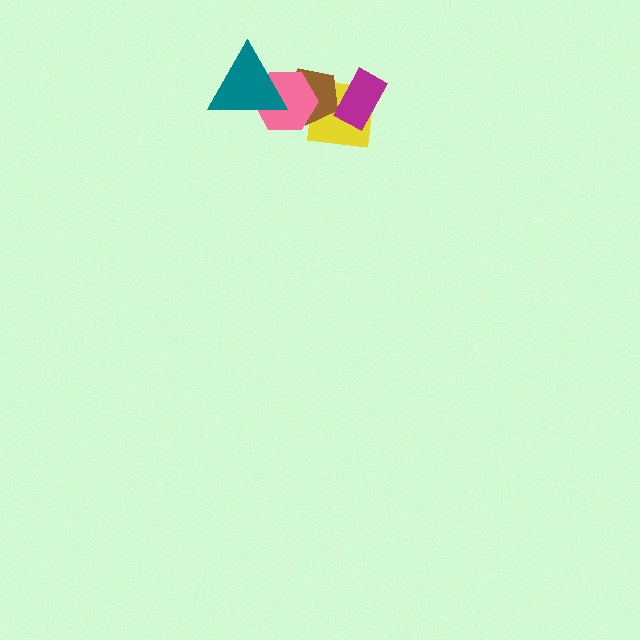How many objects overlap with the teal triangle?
2 objects overlap with the teal triangle.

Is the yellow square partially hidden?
Yes, it is partially covered by another shape.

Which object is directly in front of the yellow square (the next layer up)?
The brown pentagon is directly in front of the yellow square.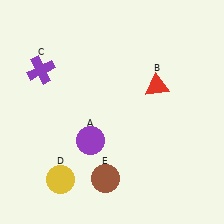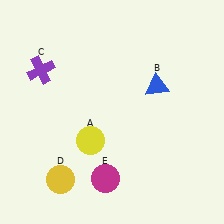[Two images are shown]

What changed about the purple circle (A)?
In Image 1, A is purple. In Image 2, it changed to yellow.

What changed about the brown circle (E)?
In Image 1, E is brown. In Image 2, it changed to magenta.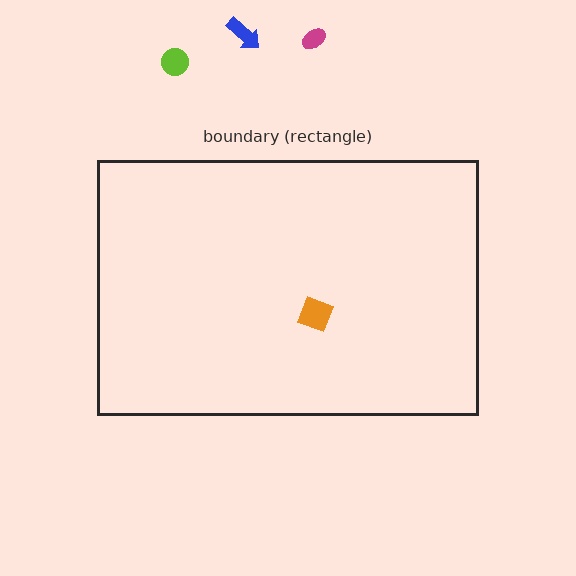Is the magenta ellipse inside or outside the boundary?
Outside.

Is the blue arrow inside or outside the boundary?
Outside.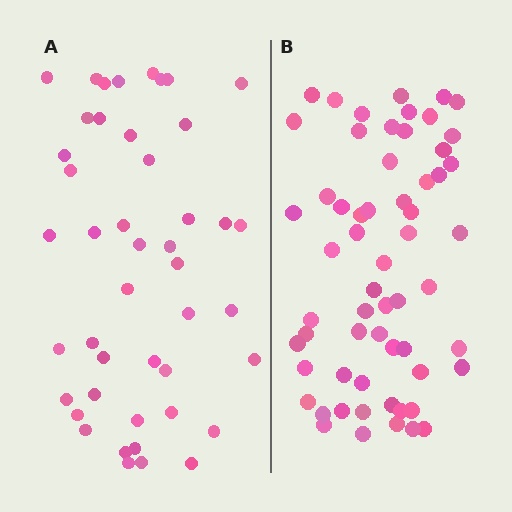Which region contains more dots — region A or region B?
Region B (the right region) has more dots.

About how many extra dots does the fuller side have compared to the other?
Region B has approximately 15 more dots than region A.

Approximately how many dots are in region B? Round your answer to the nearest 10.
About 60 dots.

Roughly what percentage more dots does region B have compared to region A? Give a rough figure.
About 35% more.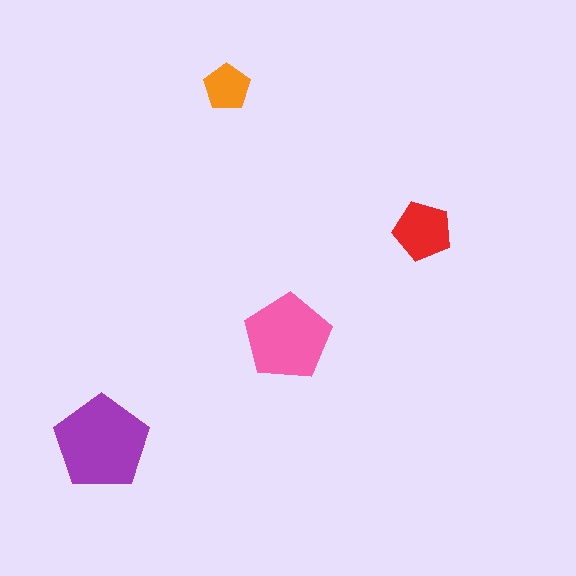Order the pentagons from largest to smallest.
the purple one, the pink one, the red one, the orange one.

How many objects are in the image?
There are 4 objects in the image.